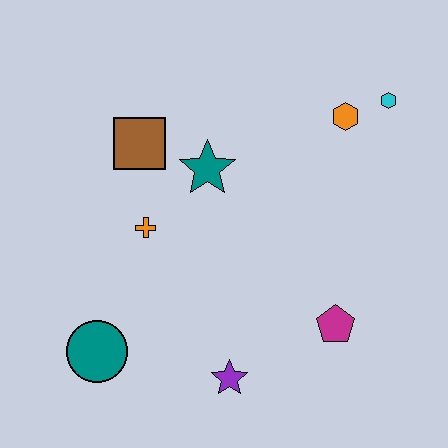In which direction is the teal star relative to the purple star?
The teal star is above the purple star.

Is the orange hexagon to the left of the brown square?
No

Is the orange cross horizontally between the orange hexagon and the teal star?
No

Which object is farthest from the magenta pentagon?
The brown square is farthest from the magenta pentagon.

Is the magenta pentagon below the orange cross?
Yes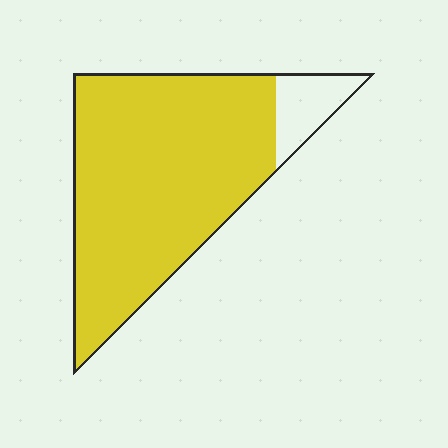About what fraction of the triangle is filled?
About nine tenths (9/10).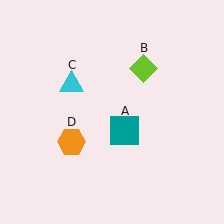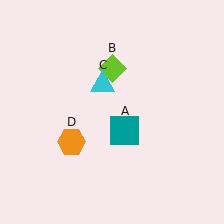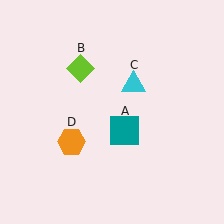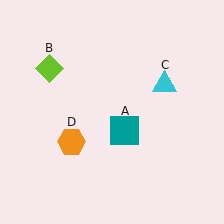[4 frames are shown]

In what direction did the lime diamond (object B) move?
The lime diamond (object B) moved left.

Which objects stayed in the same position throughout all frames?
Teal square (object A) and orange hexagon (object D) remained stationary.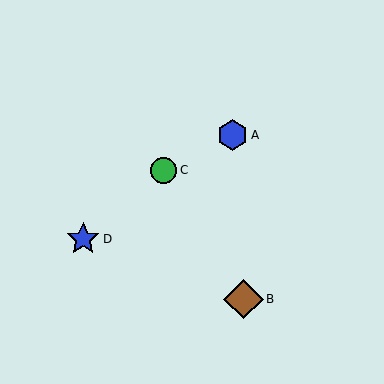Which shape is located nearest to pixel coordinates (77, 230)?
The blue star (labeled D) at (83, 239) is nearest to that location.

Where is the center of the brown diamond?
The center of the brown diamond is at (244, 299).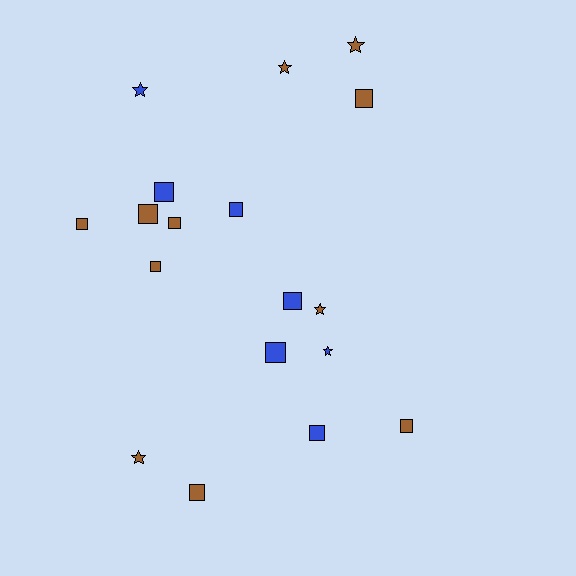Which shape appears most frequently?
Square, with 12 objects.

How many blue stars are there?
There are 2 blue stars.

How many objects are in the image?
There are 18 objects.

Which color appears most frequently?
Brown, with 11 objects.